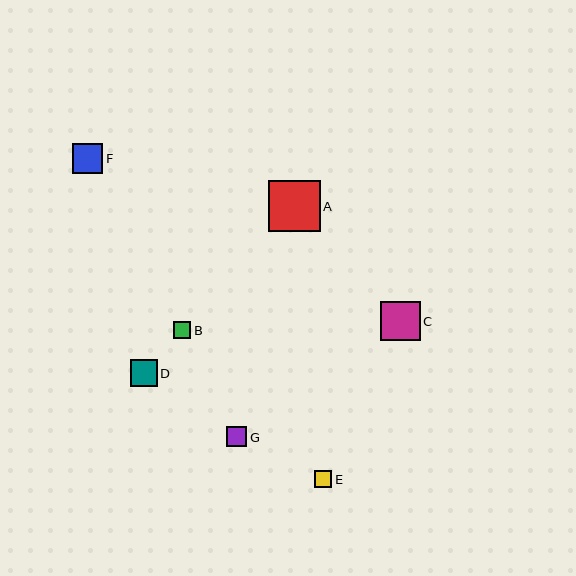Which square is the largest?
Square A is the largest with a size of approximately 51 pixels.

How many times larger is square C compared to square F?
Square C is approximately 1.3 times the size of square F.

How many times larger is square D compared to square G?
Square D is approximately 1.3 times the size of square G.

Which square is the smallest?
Square B is the smallest with a size of approximately 17 pixels.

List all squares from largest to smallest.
From largest to smallest: A, C, F, D, G, E, B.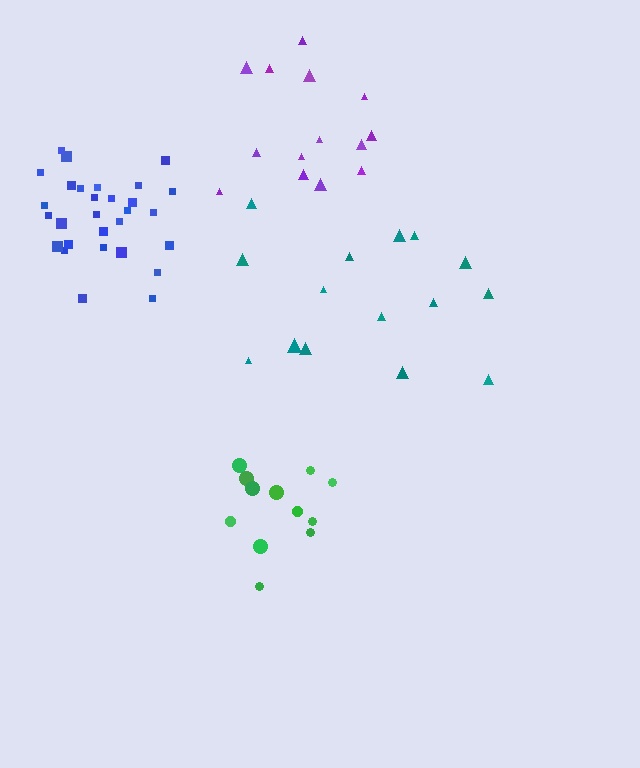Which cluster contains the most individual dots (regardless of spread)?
Blue (29).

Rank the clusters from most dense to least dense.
blue, green, purple, teal.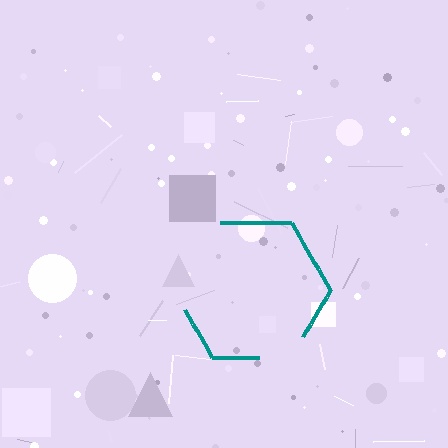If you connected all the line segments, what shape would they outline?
They would outline a hexagon.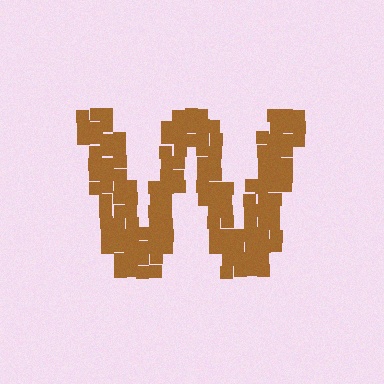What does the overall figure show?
The overall figure shows the letter W.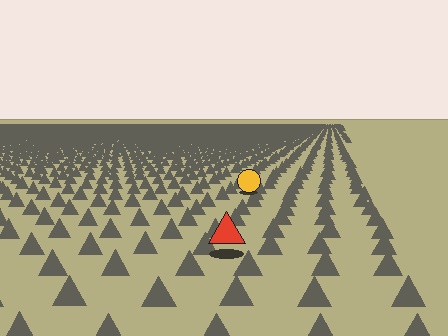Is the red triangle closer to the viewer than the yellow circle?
Yes. The red triangle is closer — you can tell from the texture gradient: the ground texture is coarser near it.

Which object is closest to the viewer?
The red triangle is closest. The texture marks near it are larger and more spread out.